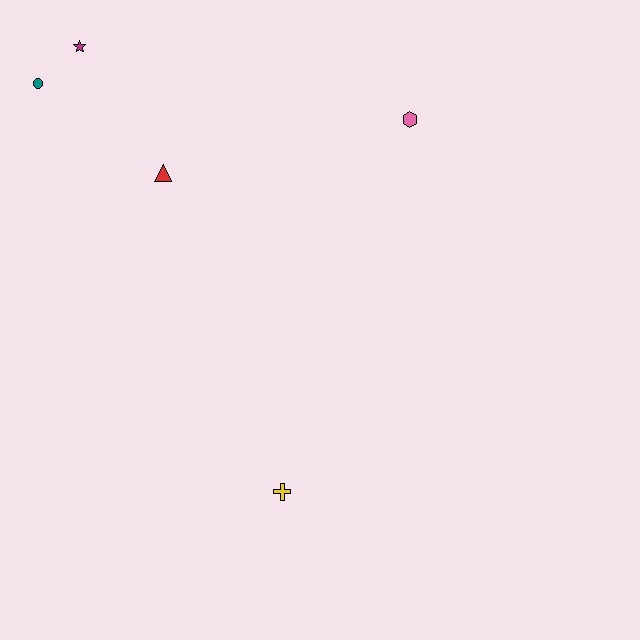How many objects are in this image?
There are 5 objects.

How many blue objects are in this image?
There are no blue objects.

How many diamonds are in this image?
There are no diamonds.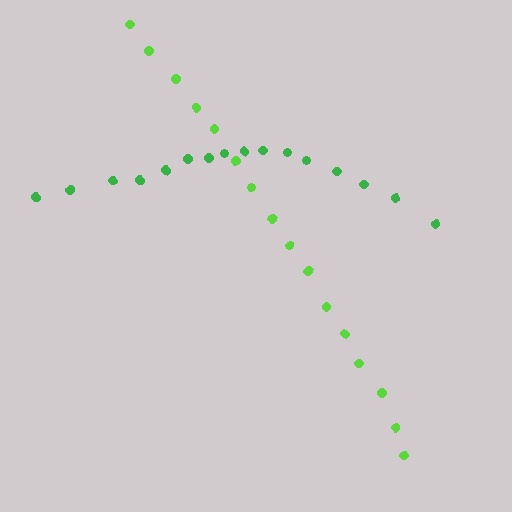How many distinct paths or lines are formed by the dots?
There are 2 distinct paths.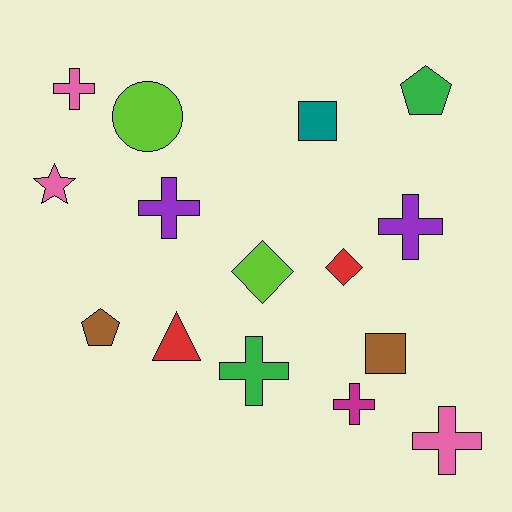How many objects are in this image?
There are 15 objects.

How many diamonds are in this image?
There are 2 diamonds.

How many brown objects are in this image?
There are 2 brown objects.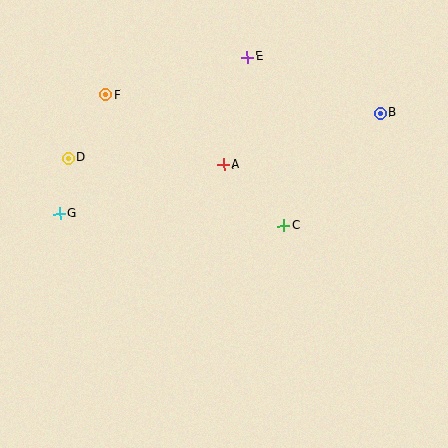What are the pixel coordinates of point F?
Point F is at (106, 95).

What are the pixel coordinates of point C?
Point C is at (284, 226).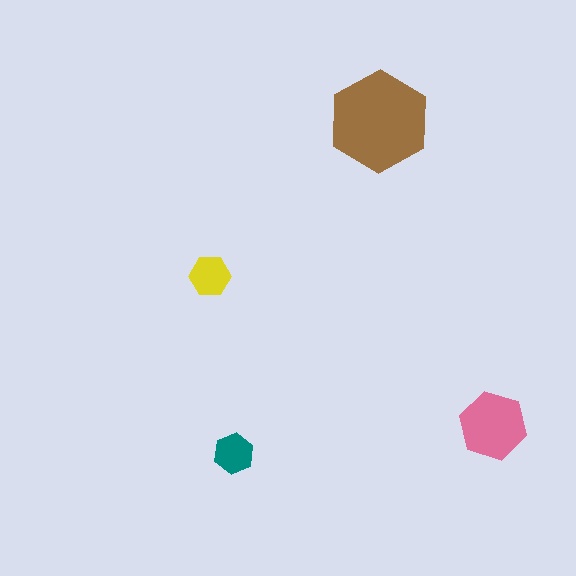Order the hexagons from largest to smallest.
the brown one, the pink one, the yellow one, the teal one.